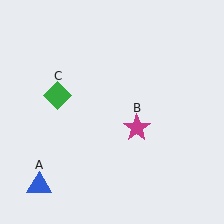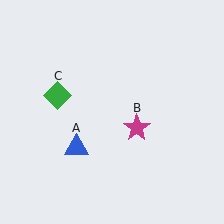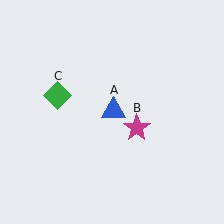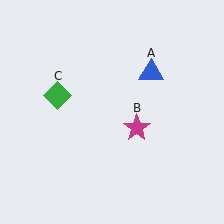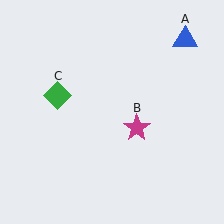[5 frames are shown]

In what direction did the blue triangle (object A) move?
The blue triangle (object A) moved up and to the right.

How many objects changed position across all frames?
1 object changed position: blue triangle (object A).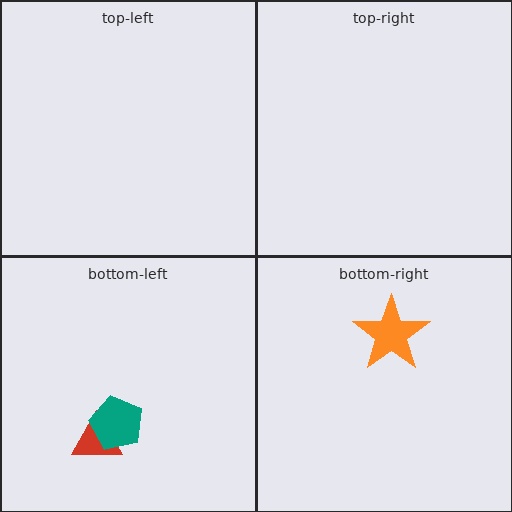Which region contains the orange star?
The bottom-right region.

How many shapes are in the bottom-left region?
2.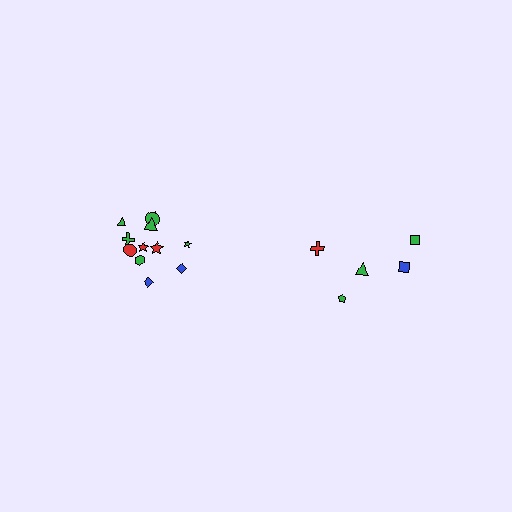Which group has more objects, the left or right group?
The left group.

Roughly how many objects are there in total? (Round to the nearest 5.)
Roughly 15 objects in total.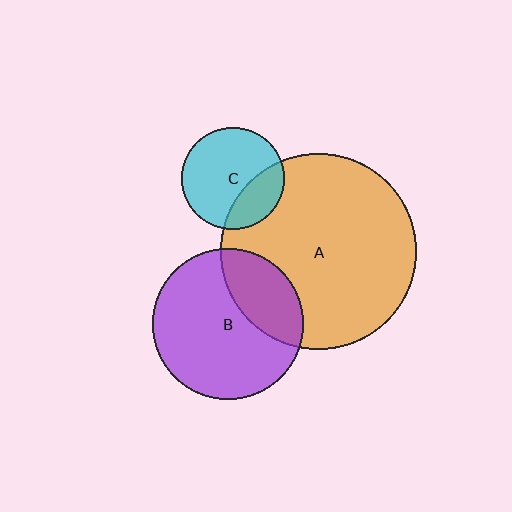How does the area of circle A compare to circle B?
Approximately 1.7 times.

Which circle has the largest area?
Circle A (orange).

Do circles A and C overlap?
Yes.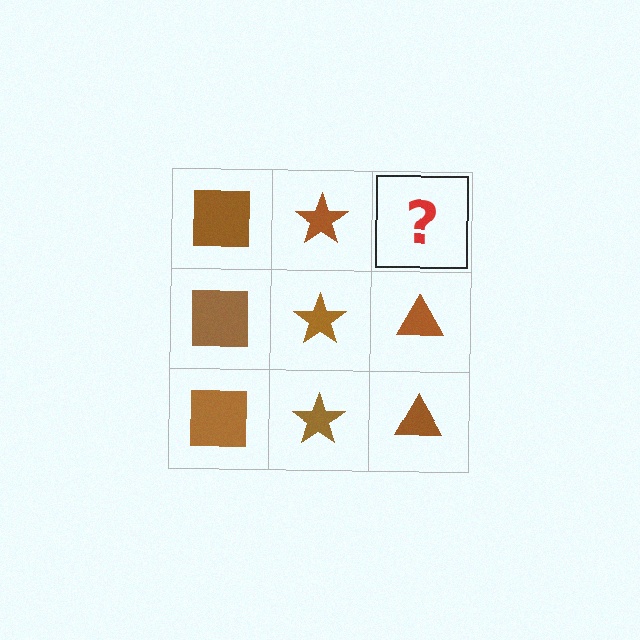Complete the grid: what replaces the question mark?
The question mark should be replaced with a brown triangle.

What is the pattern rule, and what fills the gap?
The rule is that each column has a consistent shape. The gap should be filled with a brown triangle.